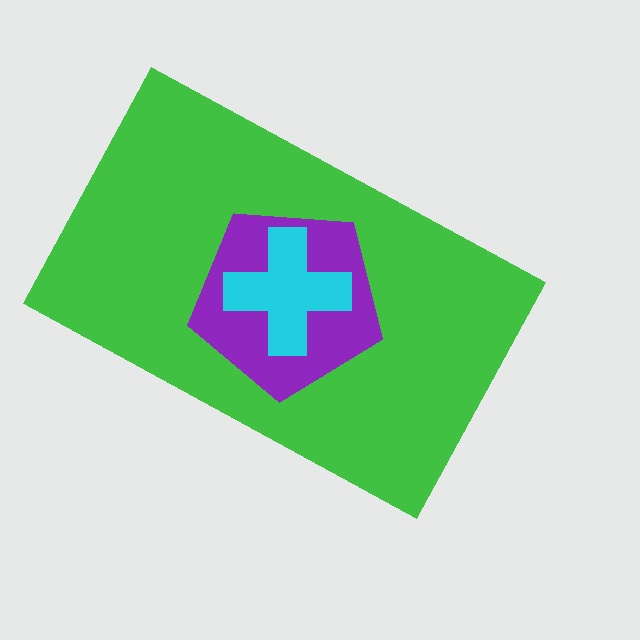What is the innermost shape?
The cyan cross.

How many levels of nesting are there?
3.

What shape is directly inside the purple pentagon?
The cyan cross.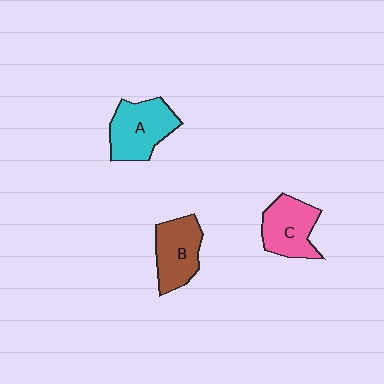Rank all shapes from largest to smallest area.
From largest to smallest: A (cyan), C (pink), B (brown).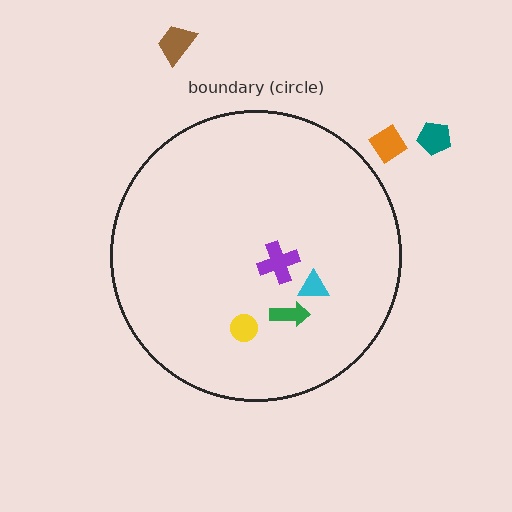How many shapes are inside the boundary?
4 inside, 3 outside.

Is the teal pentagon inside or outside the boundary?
Outside.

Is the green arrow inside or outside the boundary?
Inside.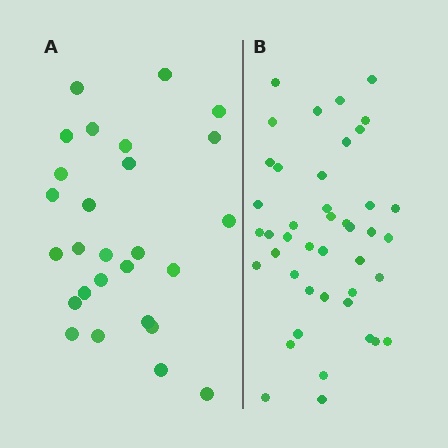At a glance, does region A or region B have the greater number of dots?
Region B (the right region) has more dots.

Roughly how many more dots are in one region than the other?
Region B has approximately 15 more dots than region A.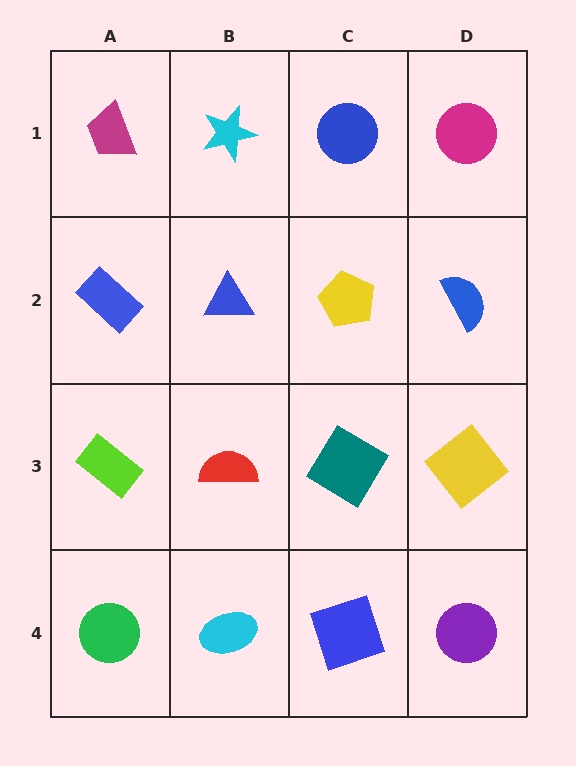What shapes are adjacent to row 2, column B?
A cyan star (row 1, column B), a red semicircle (row 3, column B), a blue rectangle (row 2, column A), a yellow pentagon (row 2, column C).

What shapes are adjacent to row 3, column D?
A blue semicircle (row 2, column D), a purple circle (row 4, column D), a teal diamond (row 3, column C).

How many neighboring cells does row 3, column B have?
4.